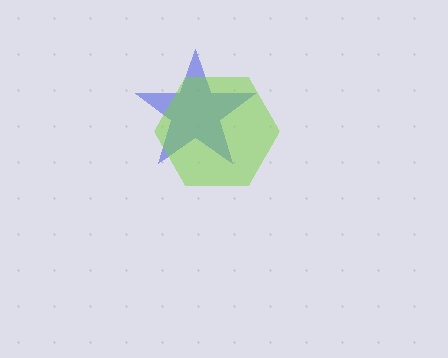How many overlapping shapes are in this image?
There are 2 overlapping shapes in the image.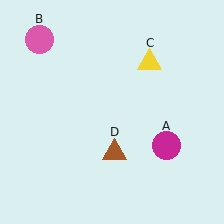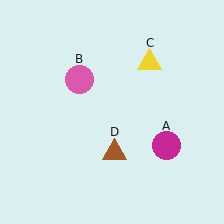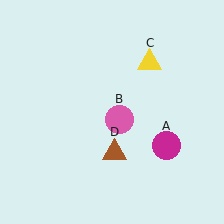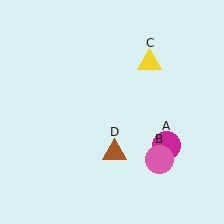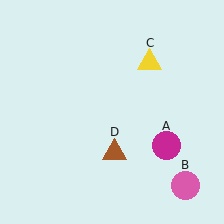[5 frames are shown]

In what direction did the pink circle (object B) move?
The pink circle (object B) moved down and to the right.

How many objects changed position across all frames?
1 object changed position: pink circle (object B).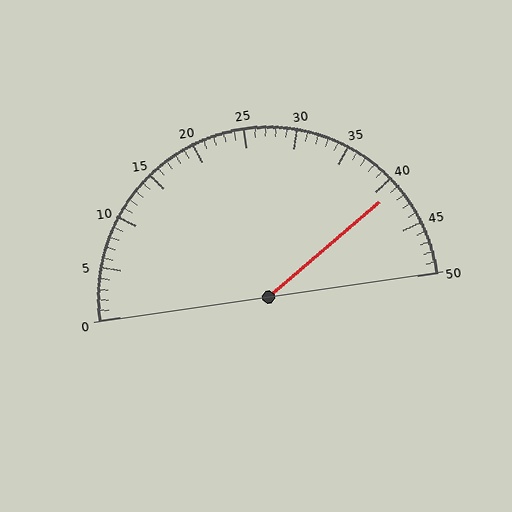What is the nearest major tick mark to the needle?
The nearest major tick mark is 40.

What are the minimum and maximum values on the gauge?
The gauge ranges from 0 to 50.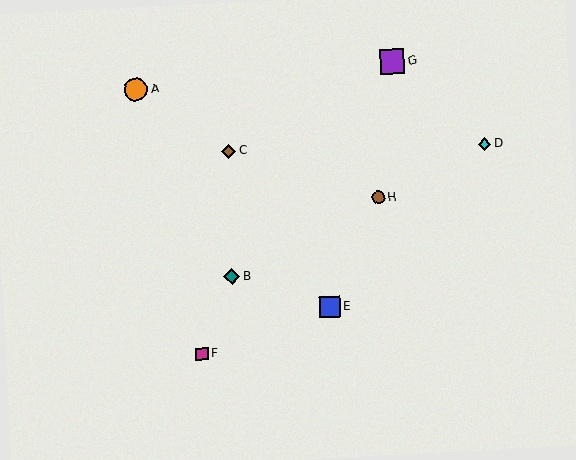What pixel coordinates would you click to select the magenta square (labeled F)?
Click at (202, 354) to select the magenta square F.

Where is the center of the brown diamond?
The center of the brown diamond is at (228, 151).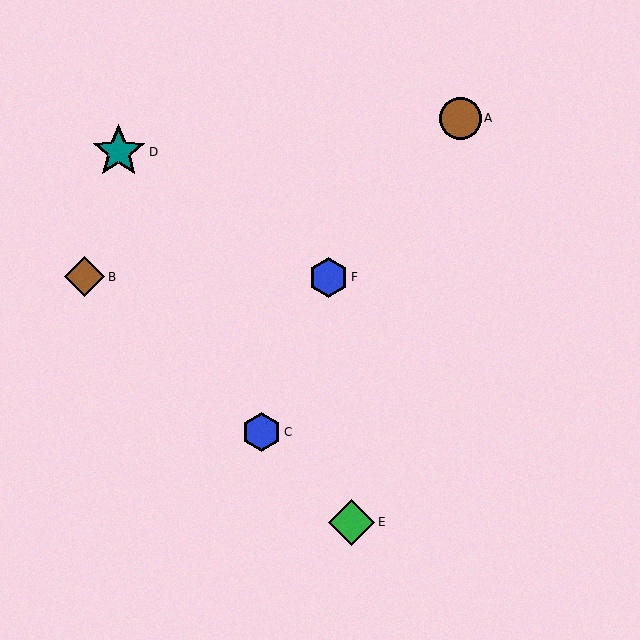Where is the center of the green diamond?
The center of the green diamond is at (352, 522).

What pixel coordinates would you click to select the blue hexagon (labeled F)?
Click at (329, 277) to select the blue hexagon F.